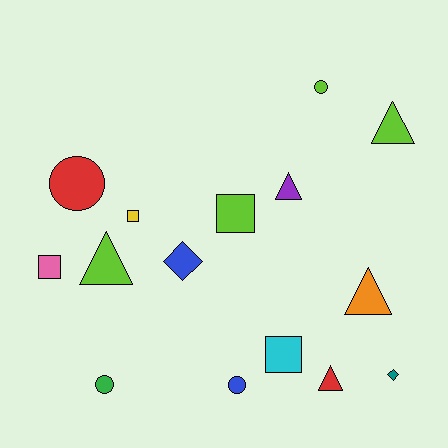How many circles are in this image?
There are 4 circles.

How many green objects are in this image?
There is 1 green object.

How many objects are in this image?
There are 15 objects.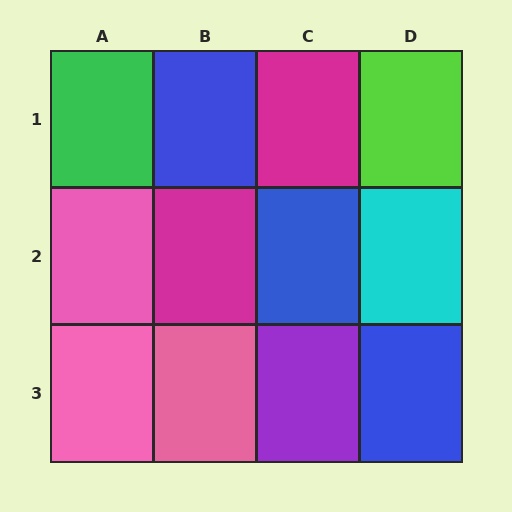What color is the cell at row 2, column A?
Pink.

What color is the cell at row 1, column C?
Magenta.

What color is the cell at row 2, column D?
Cyan.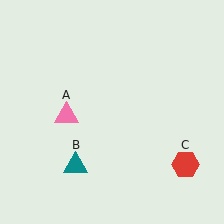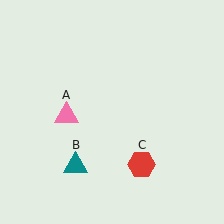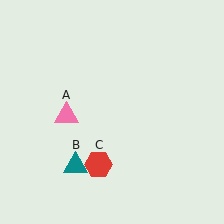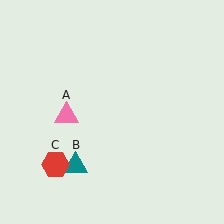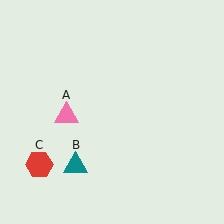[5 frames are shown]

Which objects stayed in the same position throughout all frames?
Pink triangle (object A) and teal triangle (object B) remained stationary.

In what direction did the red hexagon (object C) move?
The red hexagon (object C) moved left.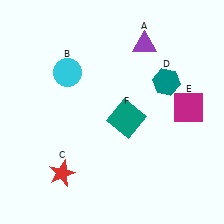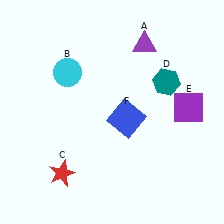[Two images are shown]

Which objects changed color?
E changed from magenta to purple. F changed from teal to blue.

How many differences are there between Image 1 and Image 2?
There are 2 differences between the two images.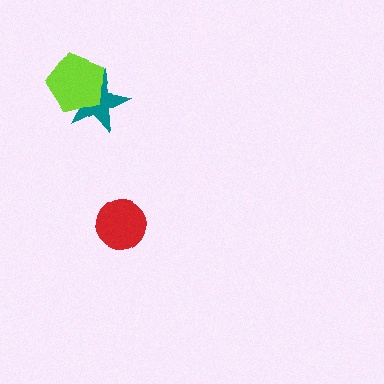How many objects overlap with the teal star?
1 object overlaps with the teal star.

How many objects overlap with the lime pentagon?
1 object overlaps with the lime pentagon.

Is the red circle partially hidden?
No, no other shape covers it.